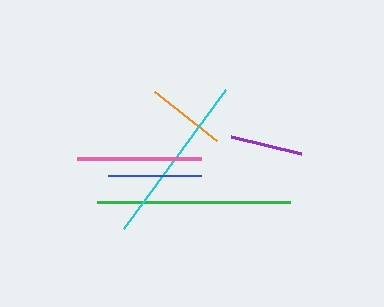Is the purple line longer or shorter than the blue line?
The blue line is longer than the purple line.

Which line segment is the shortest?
The purple line is the shortest at approximately 72 pixels.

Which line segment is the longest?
The green line is the longest at approximately 193 pixels.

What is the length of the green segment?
The green segment is approximately 193 pixels long.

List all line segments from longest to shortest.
From longest to shortest: green, cyan, pink, blue, orange, purple.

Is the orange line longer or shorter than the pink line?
The pink line is longer than the orange line.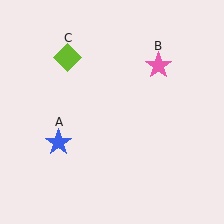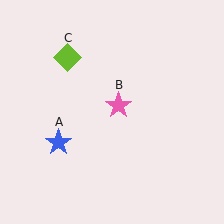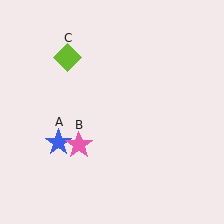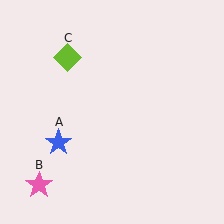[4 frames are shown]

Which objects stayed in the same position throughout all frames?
Blue star (object A) and lime diamond (object C) remained stationary.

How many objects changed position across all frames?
1 object changed position: pink star (object B).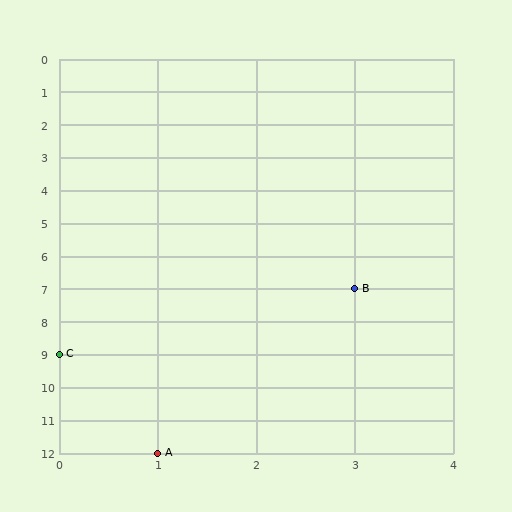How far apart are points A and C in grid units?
Points A and C are 1 column and 3 rows apart (about 3.2 grid units diagonally).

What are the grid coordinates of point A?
Point A is at grid coordinates (1, 12).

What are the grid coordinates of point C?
Point C is at grid coordinates (0, 9).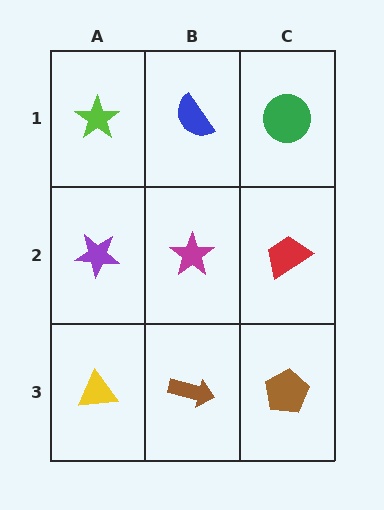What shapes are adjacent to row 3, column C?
A red trapezoid (row 2, column C), a brown arrow (row 3, column B).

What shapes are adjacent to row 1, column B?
A magenta star (row 2, column B), a lime star (row 1, column A), a green circle (row 1, column C).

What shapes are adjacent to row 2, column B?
A blue semicircle (row 1, column B), a brown arrow (row 3, column B), a purple star (row 2, column A), a red trapezoid (row 2, column C).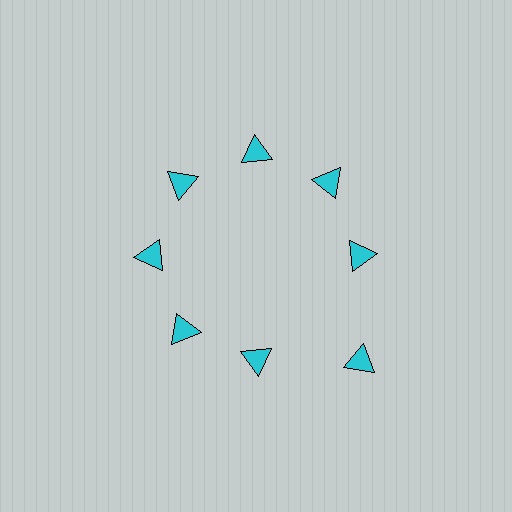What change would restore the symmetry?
The symmetry would be restored by moving it inward, back onto the ring so that all 8 triangles sit at equal angles and equal distance from the center.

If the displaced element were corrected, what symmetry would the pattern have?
It would have 8-fold rotational symmetry — the pattern would map onto itself every 45 degrees.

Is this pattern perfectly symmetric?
No. The 8 cyan triangles are arranged in a ring, but one element near the 4 o'clock position is pushed outward from the center, breaking the 8-fold rotational symmetry.